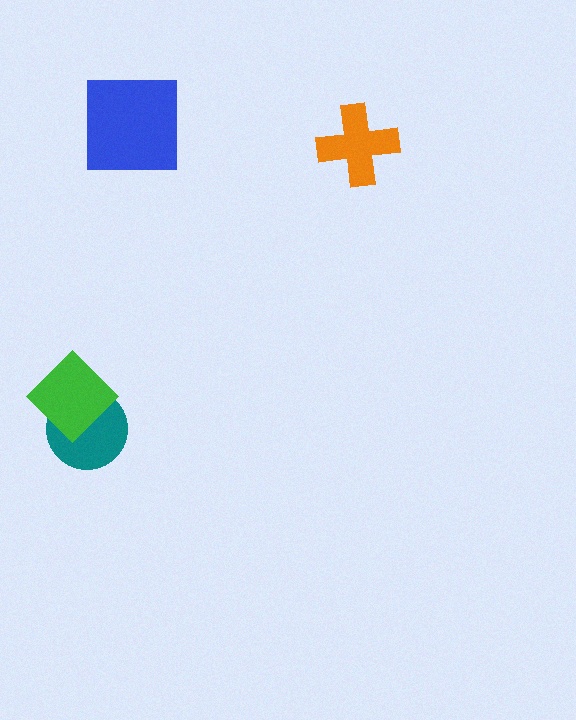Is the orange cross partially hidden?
No, no other shape covers it.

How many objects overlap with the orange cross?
0 objects overlap with the orange cross.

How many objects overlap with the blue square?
0 objects overlap with the blue square.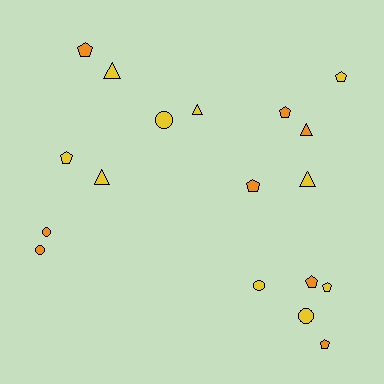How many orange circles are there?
There are 2 orange circles.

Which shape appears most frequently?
Pentagon, with 8 objects.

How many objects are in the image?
There are 18 objects.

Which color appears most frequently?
Yellow, with 10 objects.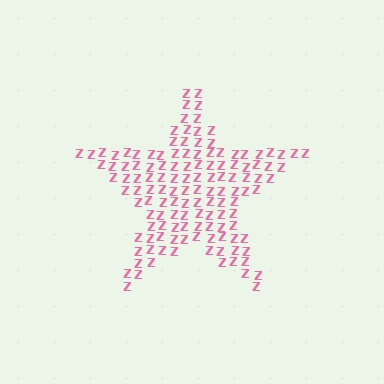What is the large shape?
The large shape is a star.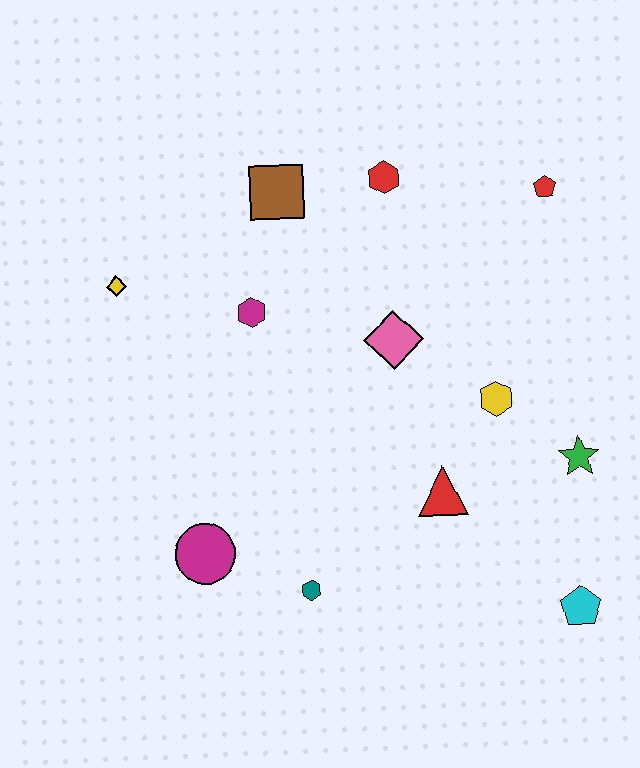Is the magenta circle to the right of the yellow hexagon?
No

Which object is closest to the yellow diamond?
The magenta hexagon is closest to the yellow diamond.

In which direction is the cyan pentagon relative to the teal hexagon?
The cyan pentagon is to the right of the teal hexagon.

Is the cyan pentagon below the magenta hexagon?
Yes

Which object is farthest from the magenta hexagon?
The cyan pentagon is farthest from the magenta hexagon.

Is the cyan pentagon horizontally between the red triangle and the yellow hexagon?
No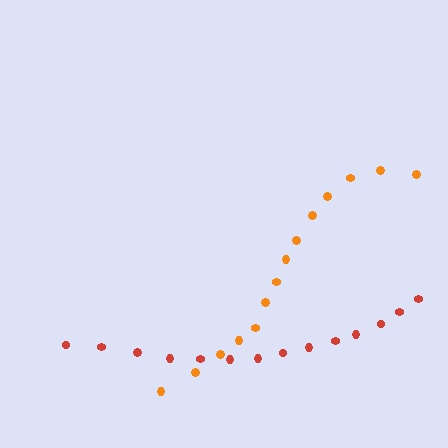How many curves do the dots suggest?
There are 2 distinct paths.